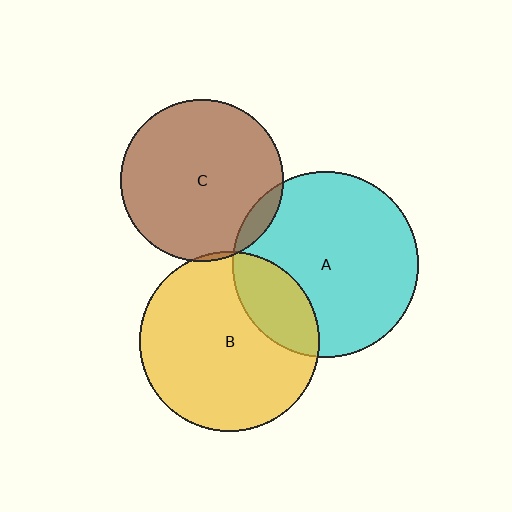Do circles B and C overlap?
Yes.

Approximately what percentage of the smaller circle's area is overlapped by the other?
Approximately 5%.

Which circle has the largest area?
Circle A (cyan).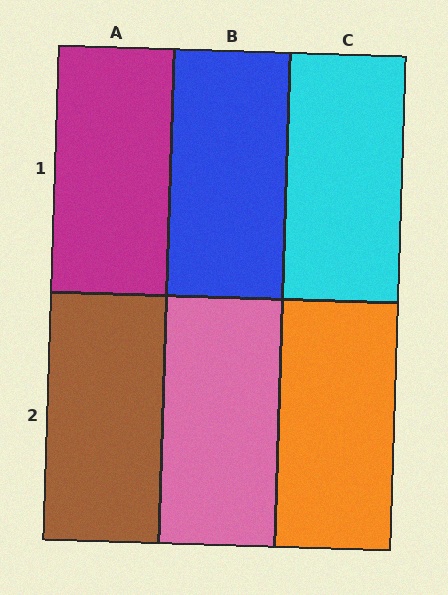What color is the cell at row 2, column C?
Orange.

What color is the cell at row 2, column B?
Pink.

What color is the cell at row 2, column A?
Brown.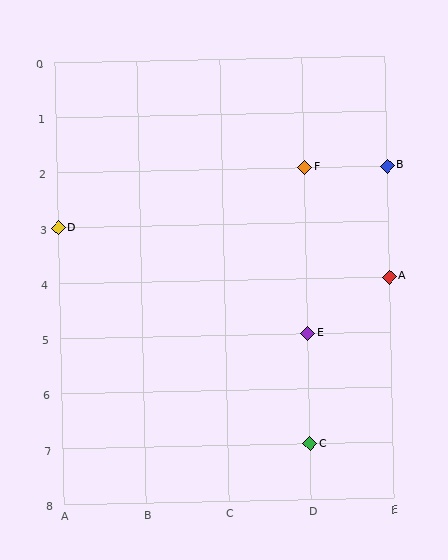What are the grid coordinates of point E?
Point E is at grid coordinates (D, 5).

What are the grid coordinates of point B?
Point B is at grid coordinates (E, 2).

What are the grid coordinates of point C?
Point C is at grid coordinates (D, 7).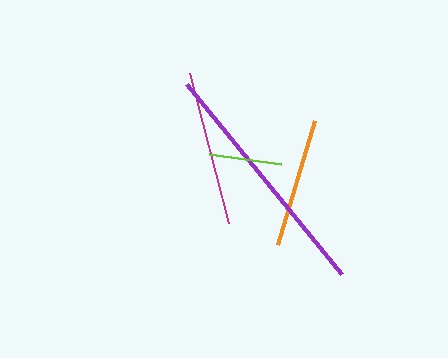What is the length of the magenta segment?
The magenta segment is approximately 155 pixels long.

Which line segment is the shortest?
The lime line is the shortest at approximately 72 pixels.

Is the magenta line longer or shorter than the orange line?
The magenta line is longer than the orange line.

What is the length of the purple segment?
The purple segment is approximately 246 pixels long.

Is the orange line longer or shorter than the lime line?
The orange line is longer than the lime line.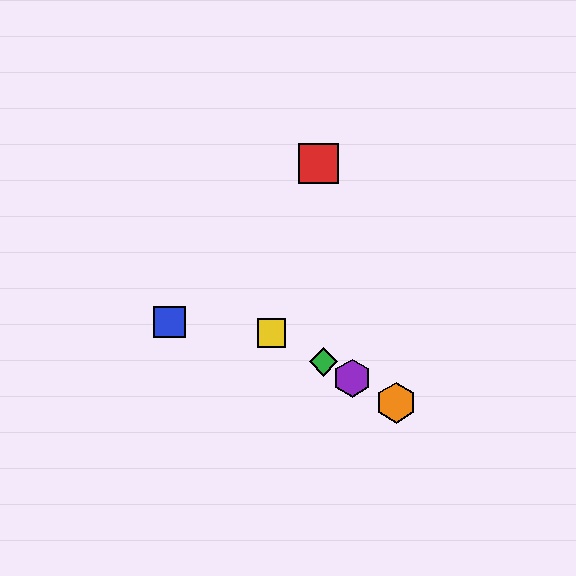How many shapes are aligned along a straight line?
4 shapes (the green diamond, the yellow square, the purple hexagon, the orange hexagon) are aligned along a straight line.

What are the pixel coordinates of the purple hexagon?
The purple hexagon is at (352, 378).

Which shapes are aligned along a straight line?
The green diamond, the yellow square, the purple hexagon, the orange hexagon are aligned along a straight line.